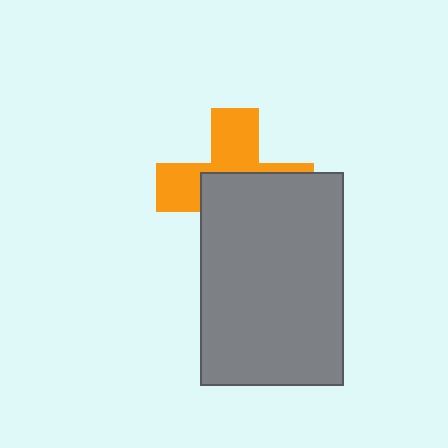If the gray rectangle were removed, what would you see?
You would see the complete orange cross.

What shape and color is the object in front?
The object in front is a gray rectangle.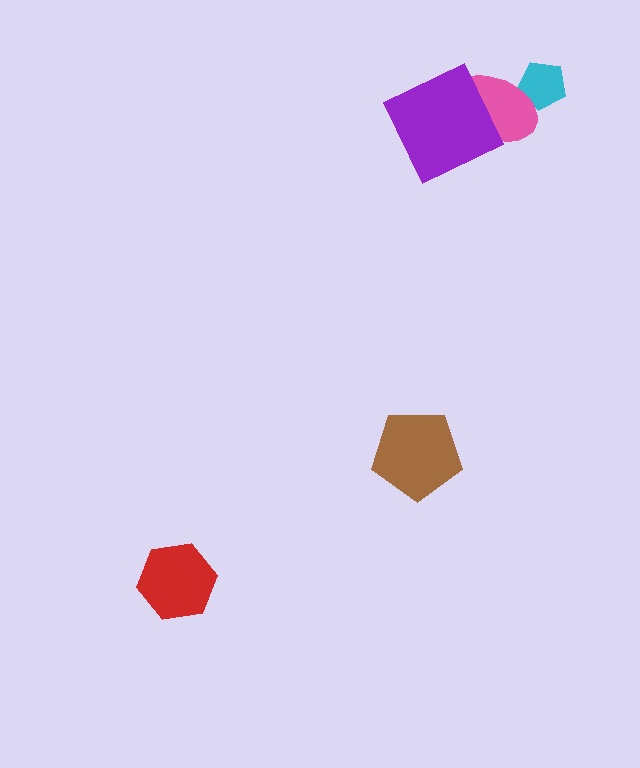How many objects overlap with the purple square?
1 object overlaps with the purple square.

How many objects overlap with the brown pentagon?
0 objects overlap with the brown pentagon.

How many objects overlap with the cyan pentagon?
1 object overlaps with the cyan pentagon.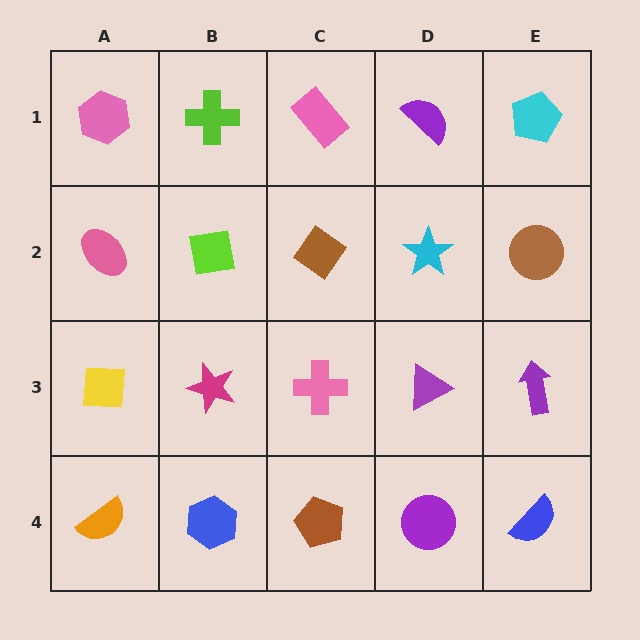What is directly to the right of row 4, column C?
A purple circle.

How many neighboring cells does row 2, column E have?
3.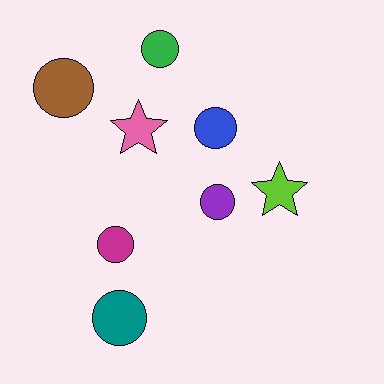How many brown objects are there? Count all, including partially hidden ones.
There is 1 brown object.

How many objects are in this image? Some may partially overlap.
There are 8 objects.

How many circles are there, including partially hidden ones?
There are 6 circles.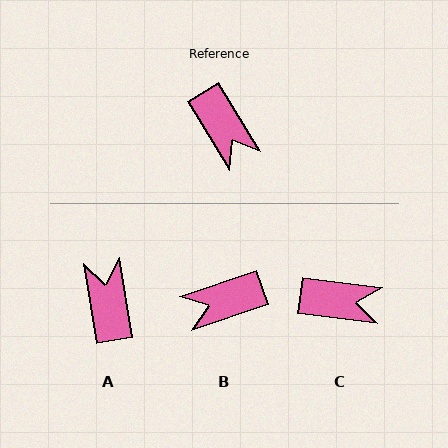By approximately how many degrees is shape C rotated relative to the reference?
Approximately 51 degrees counter-clockwise.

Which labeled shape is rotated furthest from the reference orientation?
A, about 159 degrees away.